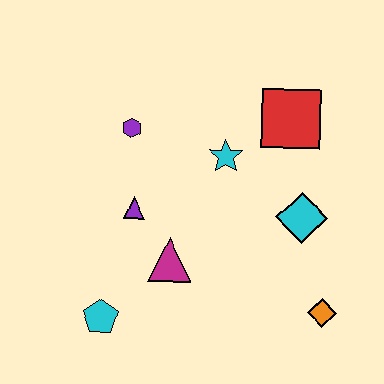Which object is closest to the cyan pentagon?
The magenta triangle is closest to the cyan pentagon.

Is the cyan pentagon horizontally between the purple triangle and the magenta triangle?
No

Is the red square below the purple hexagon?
No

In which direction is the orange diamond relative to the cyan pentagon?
The orange diamond is to the right of the cyan pentagon.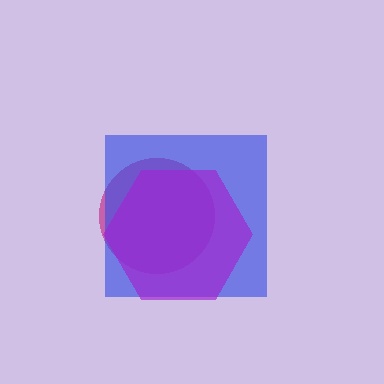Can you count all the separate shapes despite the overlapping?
Yes, there are 3 separate shapes.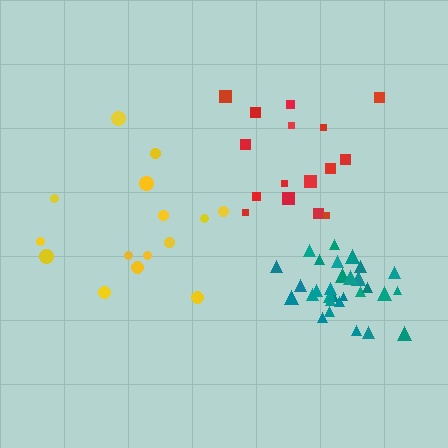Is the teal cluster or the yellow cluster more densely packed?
Teal.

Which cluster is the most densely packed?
Teal.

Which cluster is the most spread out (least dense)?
Yellow.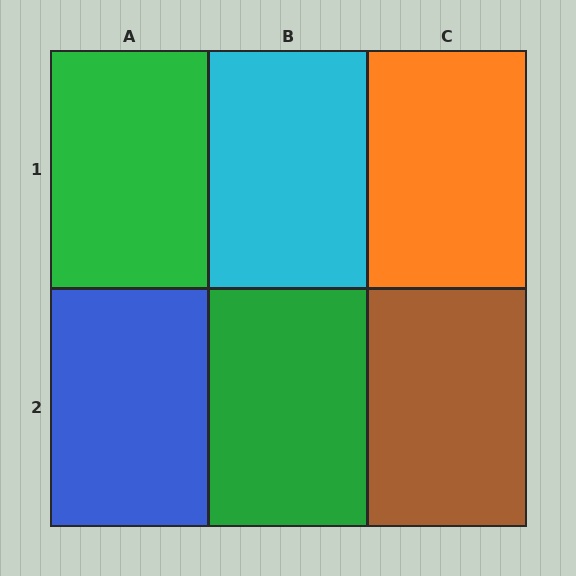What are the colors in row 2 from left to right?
Blue, green, brown.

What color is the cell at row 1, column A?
Green.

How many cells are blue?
1 cell is blue.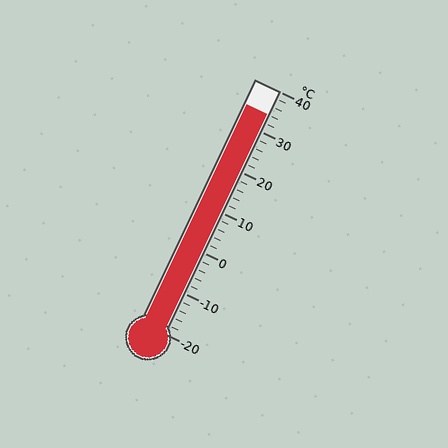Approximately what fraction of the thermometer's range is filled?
The thermometer is filled to approximately 90% of its range.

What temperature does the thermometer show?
The thermometer shows approximately 34°C.